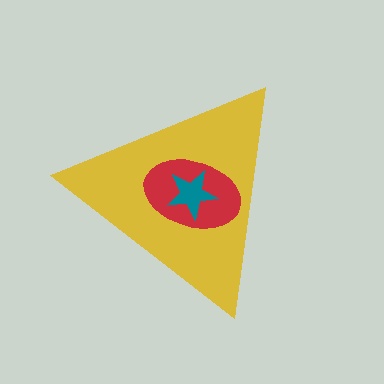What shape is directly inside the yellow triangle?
The red ellipse.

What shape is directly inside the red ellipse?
The teal star.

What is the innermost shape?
The teal star.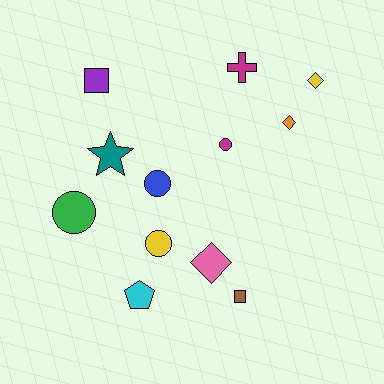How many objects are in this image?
There are 12 objects.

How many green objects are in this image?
There is 1 green object.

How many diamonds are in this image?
There are 3 diamonds.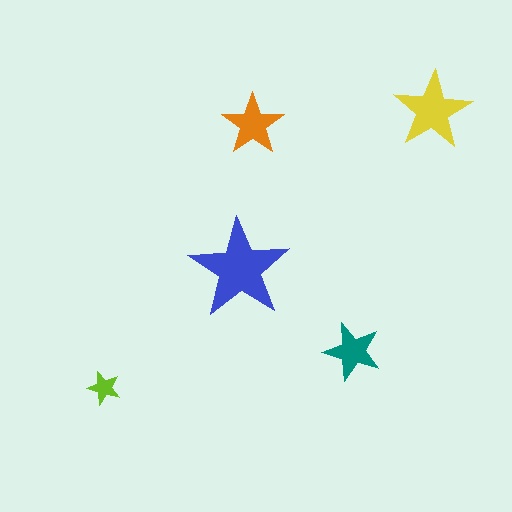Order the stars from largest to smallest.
the blue one, the yellow one, the orange one, the teal one, the lime one.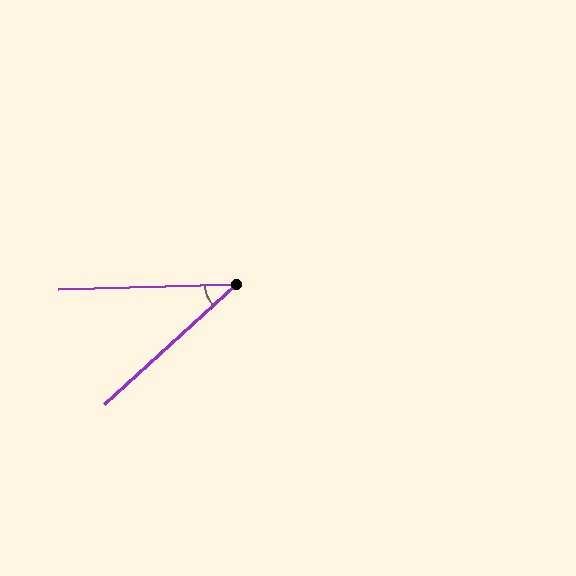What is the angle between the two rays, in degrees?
Approximately 41 degrees.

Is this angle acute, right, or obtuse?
It is acute.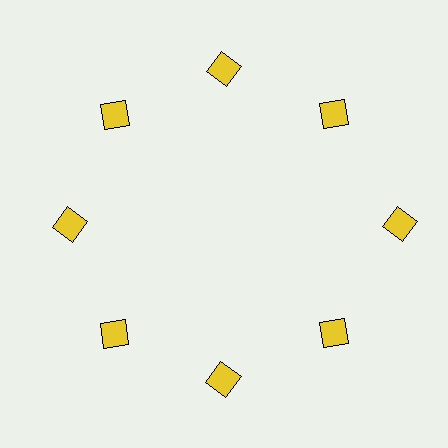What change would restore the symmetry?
The symmetry would be restored by moving it inward, back onto the ring so that all 8 diamonds sit at equal angles and equal distance from the center.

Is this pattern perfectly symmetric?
No. The 8 yellow diamonds are arranged in a ring, but one element near the 3 o'clock position is pushed outward from the center, breaking the 8-fold rotational symmetry.